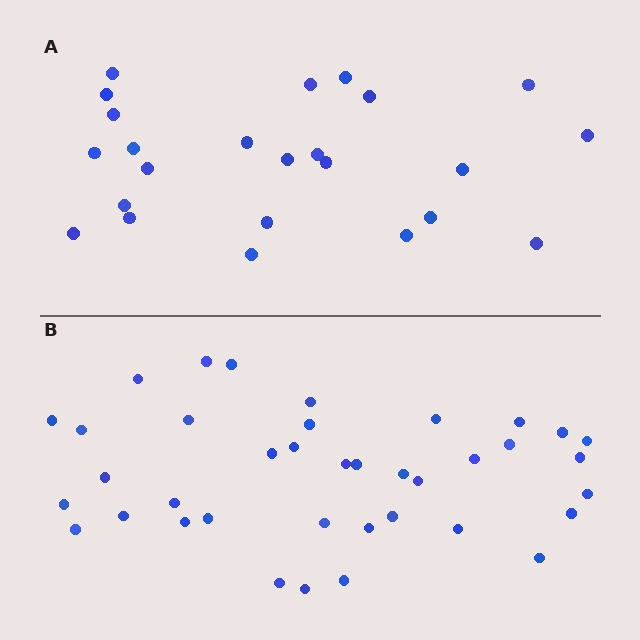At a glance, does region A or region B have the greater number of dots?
Region B (the bottom region) has more dots.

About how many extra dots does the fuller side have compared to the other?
Region B has approximately 15 more dots than region A.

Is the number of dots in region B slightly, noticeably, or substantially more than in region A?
Region B has substantially more. The ratio is roughly 1.6 to 1.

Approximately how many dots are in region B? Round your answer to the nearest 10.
About 40 dots. (The exact count is 38, which rounds to 40.)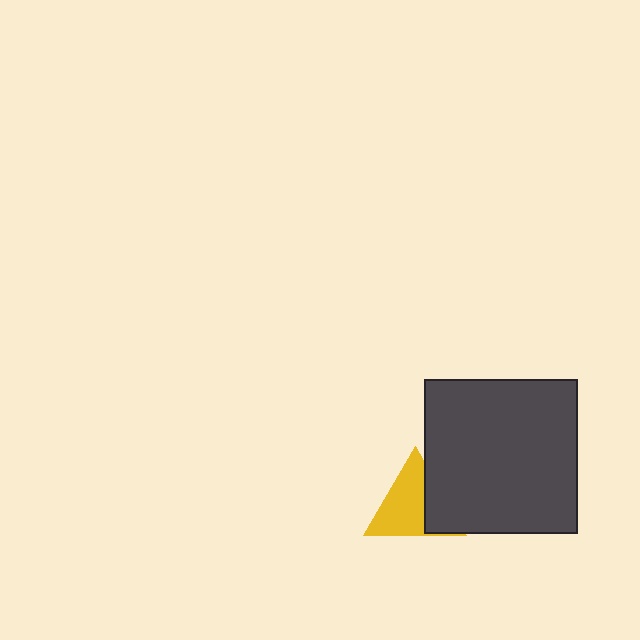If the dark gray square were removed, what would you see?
You would see the complete yellow triangle.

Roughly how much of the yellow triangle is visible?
Most of it is visible (roughly 67%).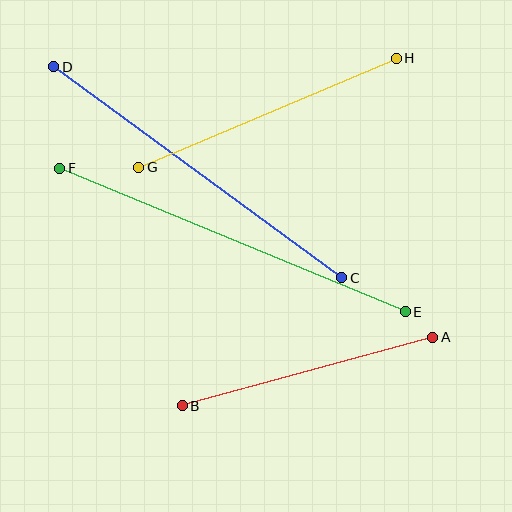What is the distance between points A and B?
The distance is approximately 260 pixels.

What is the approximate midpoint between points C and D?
The midpoint is at approximately (198, 172) pixels.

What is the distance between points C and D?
The distance is approximately 357 pixels.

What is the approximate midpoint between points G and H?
The midpoint is at approximately (268, 113) pixels.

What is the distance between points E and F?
The distance is approximately 374 pixels.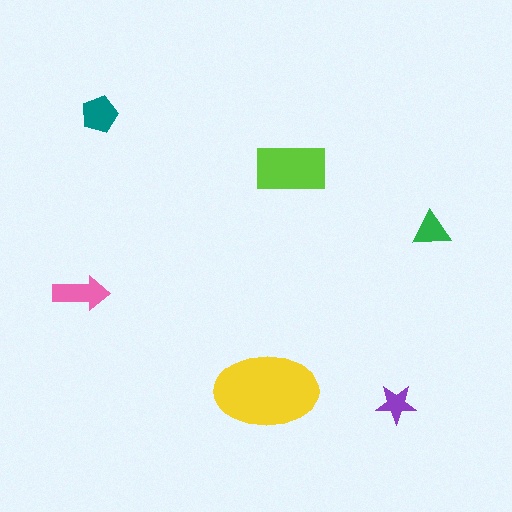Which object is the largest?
The yellow ellipse.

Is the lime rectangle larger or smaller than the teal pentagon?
Larger.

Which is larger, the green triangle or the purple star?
The green triangle.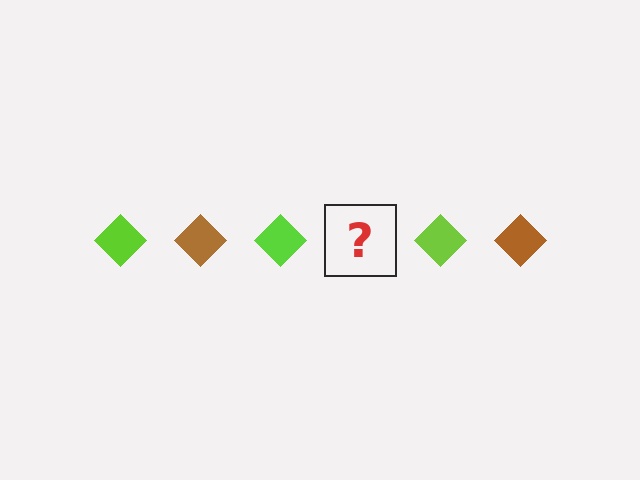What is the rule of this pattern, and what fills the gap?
The rule is that the pattern cycles through lime, brown diamonds. The gap should be filled with a brown diamond.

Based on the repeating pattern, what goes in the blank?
The blank should be a brown diamond.